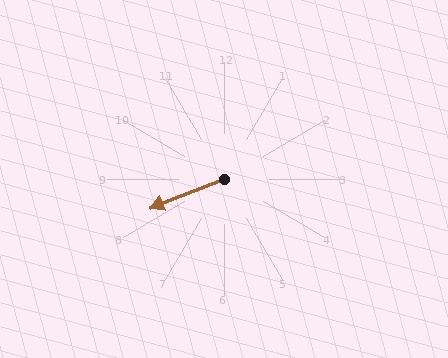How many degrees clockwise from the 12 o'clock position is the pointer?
Approximately 249 degrees.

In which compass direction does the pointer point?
West.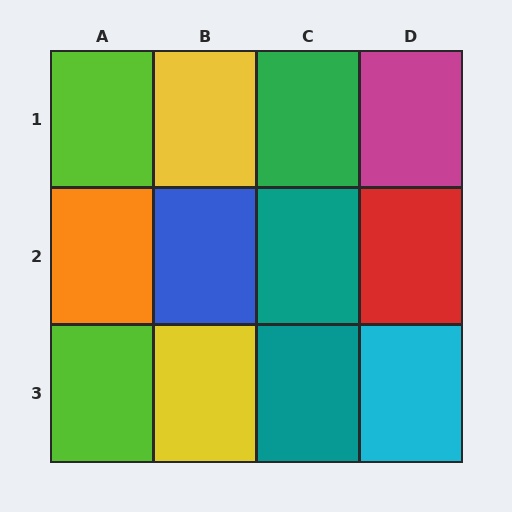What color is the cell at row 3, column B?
Yellow.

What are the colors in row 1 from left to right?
Lime, yellow, green, magenta.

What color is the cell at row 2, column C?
Teal.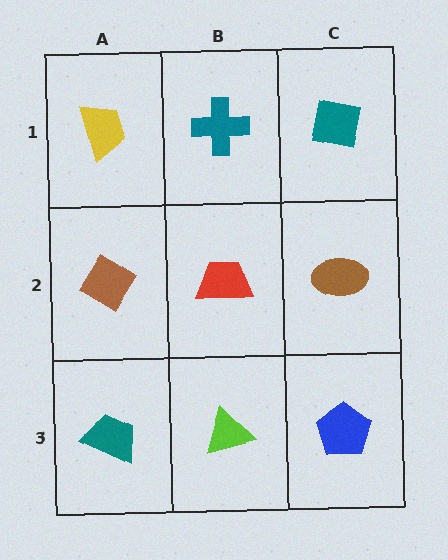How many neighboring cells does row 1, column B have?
3.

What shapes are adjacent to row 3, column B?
A red trapezoid (row 2, column B), a teal trapezoid (row 3, column A), a blue pentagon (row 3, column C).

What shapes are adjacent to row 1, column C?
A brown ellipse (row 2, column C), a teal cross (row 1, column B).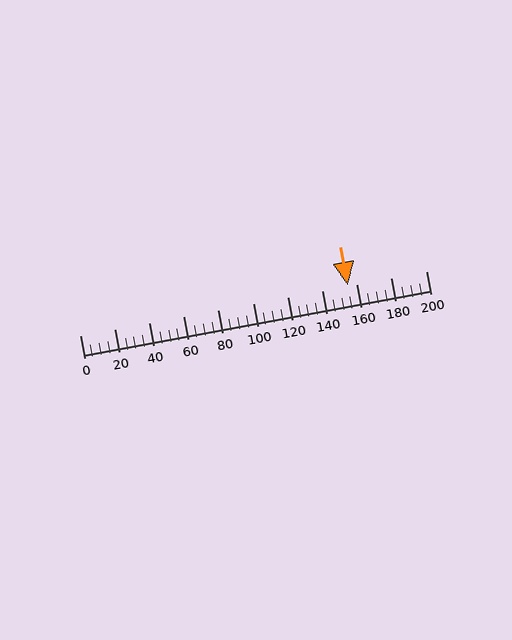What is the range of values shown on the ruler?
The ruler shows values from 0 to 200.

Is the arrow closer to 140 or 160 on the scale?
The arrow is closer to 160.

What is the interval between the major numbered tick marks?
The major tick marks are spaced 20 units apart.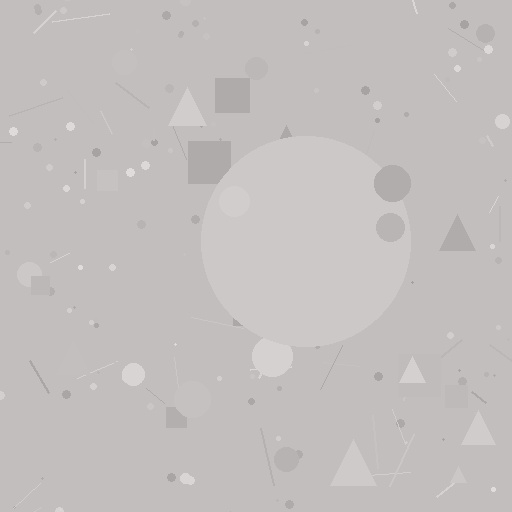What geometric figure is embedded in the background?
A circle is embedded in the background.